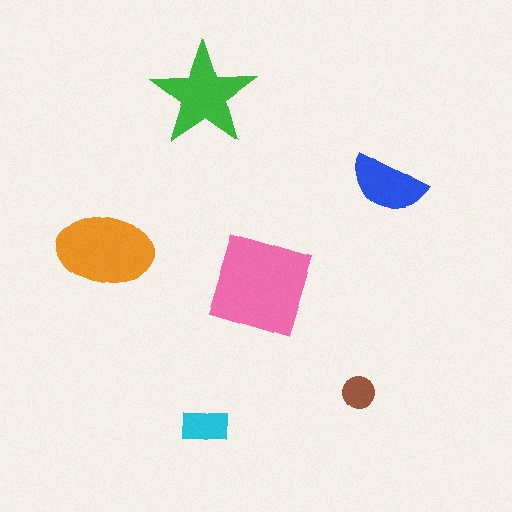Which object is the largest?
The pink square.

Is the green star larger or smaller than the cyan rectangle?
Larger.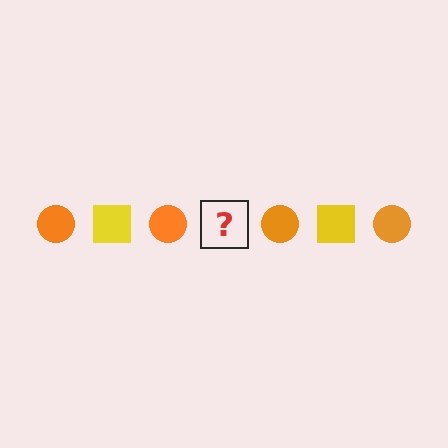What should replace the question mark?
The question mark should be replaced with a yellow square.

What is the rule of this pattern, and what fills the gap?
The rule is that the pattern alternates between orange circle and yellow square. The gap should be filled with a yellow square.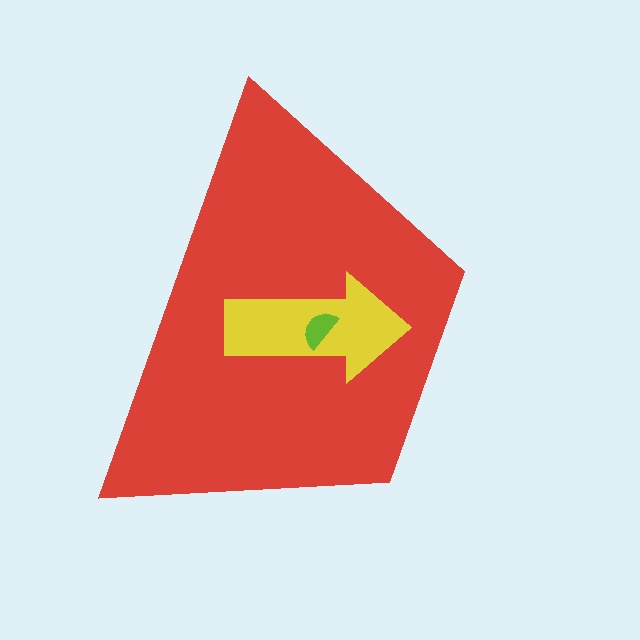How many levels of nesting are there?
3.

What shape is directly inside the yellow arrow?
The lime semicircle.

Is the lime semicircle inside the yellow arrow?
Yes.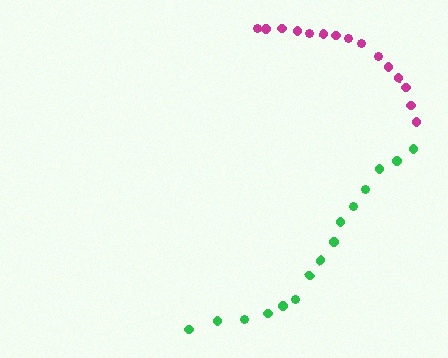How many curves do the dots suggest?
There are 2 distinct paths.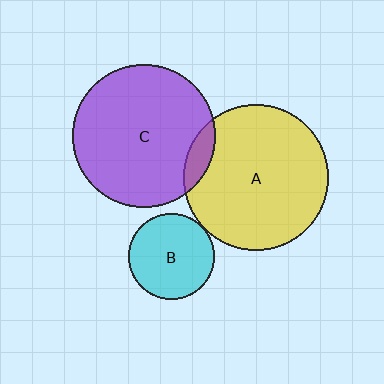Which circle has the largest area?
Circle A (yellow).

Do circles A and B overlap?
Yes.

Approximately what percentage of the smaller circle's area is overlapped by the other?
Approximately 5%.